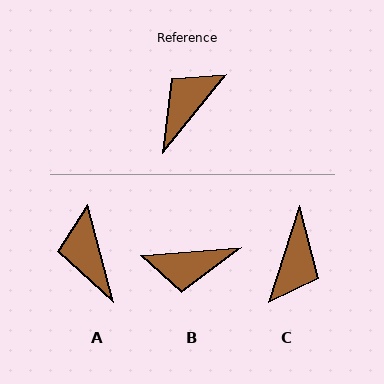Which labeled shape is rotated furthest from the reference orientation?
C, about 158 degrees away.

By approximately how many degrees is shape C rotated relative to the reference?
Approximately 158 degrees clockwise.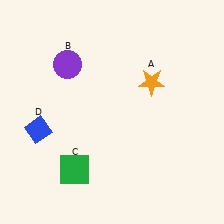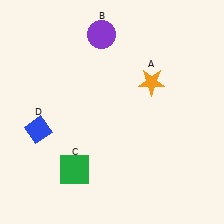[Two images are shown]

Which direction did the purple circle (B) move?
The purple circle (B) moved right.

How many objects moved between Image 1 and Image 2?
1 object moved between the two images.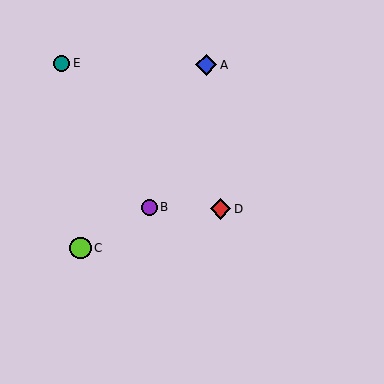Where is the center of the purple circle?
The center of the purple circle is at (149, 207).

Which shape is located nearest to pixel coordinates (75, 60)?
The teal circle (labeled E) at (62, 63) is nearest to that location.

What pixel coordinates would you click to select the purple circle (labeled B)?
Click at (149, 207) to select the purple circle B.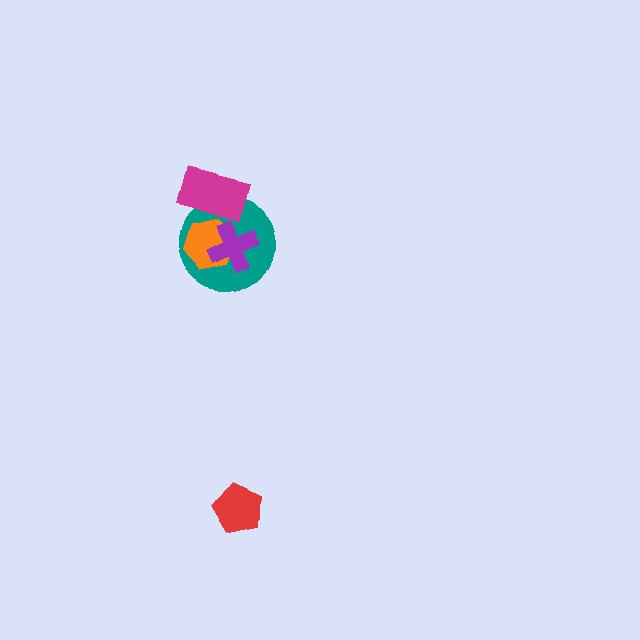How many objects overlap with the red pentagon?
0 objects overlap with the red pentagon.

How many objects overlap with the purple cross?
2 objects overlap with the purple cross.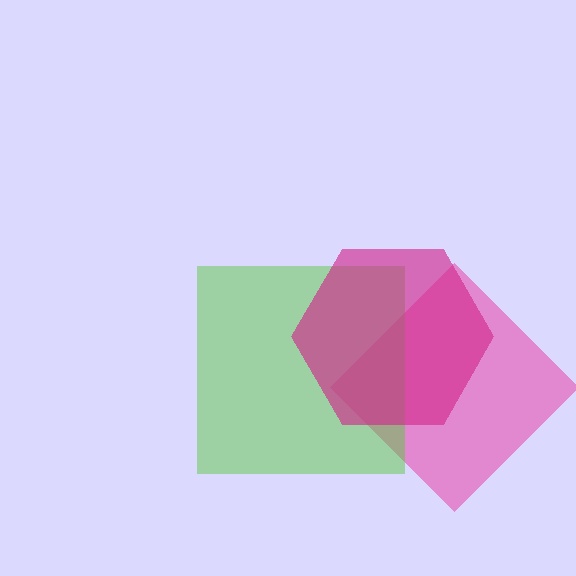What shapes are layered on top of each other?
The layered shapes are: a pink diamond, a lime square, a magenta hexagon.